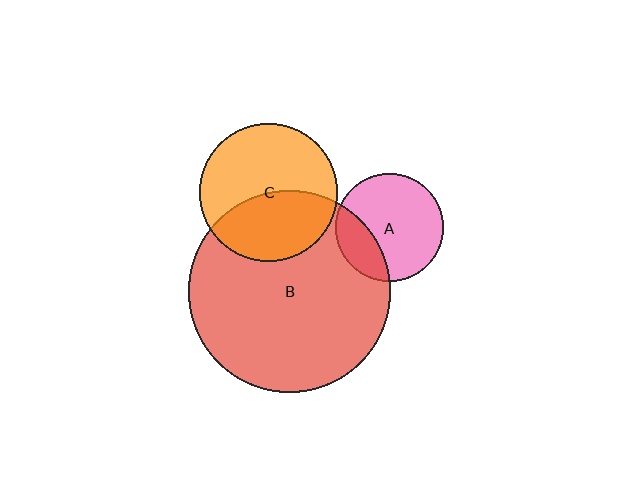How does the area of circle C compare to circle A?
Approximately 1.6 times.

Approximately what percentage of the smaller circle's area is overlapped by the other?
Approximately 25%.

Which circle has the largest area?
Circle B (red).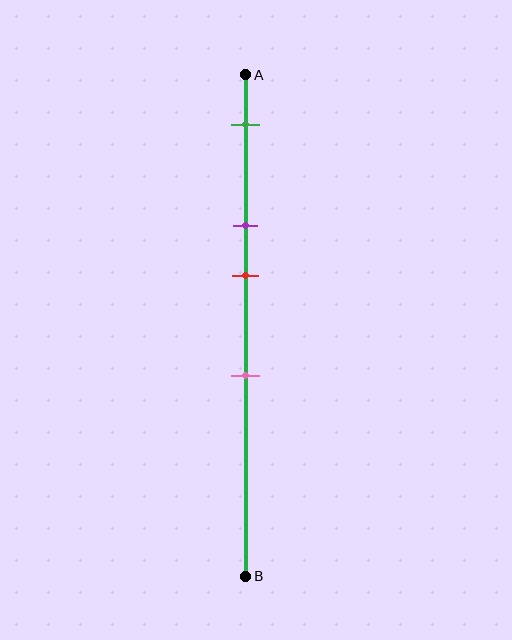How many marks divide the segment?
There are 4 marks dividing the segment.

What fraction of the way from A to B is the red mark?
The red mark is approximately 40% (0.4) of the way from A to B.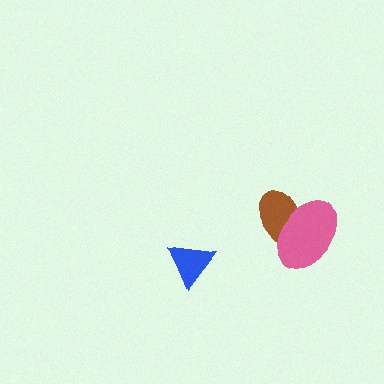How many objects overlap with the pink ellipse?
1 object overlaps with the pink ellipse.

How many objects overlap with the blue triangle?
0 objects overlap with the blue triangle.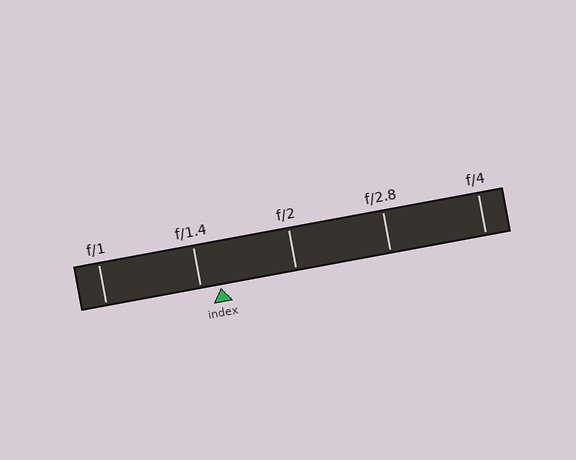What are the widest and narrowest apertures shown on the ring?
The widest aperture shown is f/1 and the narrowest is f/4.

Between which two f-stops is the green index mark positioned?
The index mark is between f/1.4 and f/2.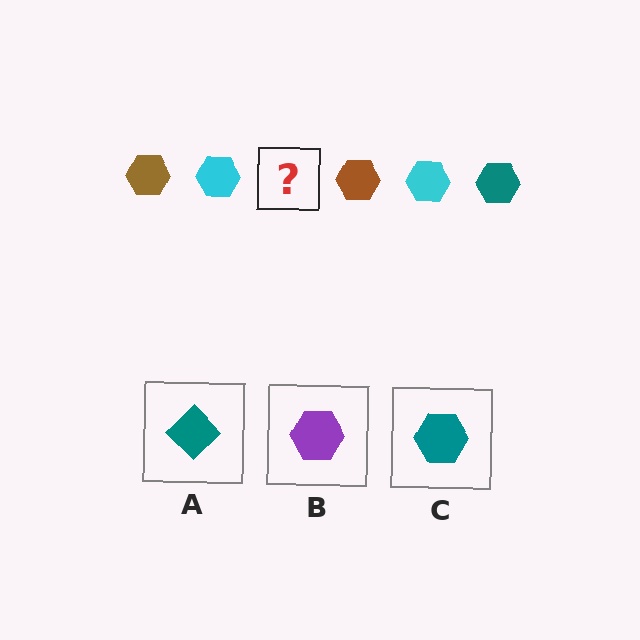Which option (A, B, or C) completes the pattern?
C.